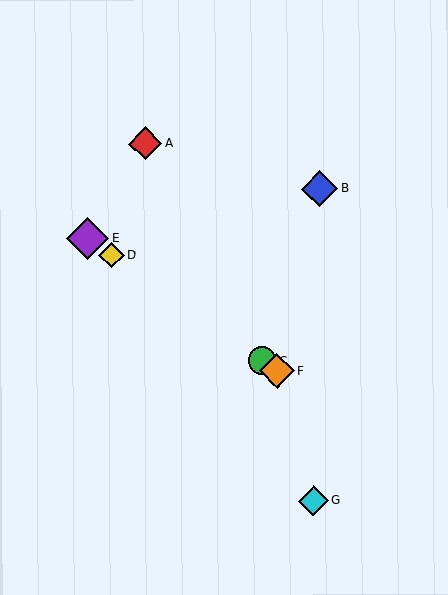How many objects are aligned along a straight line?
4 objects (C, D, E, F) are aligned along a straight line.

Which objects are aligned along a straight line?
Objects C, D, E, F are aligned along a straight line.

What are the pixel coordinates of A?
Object A is at (145, 144).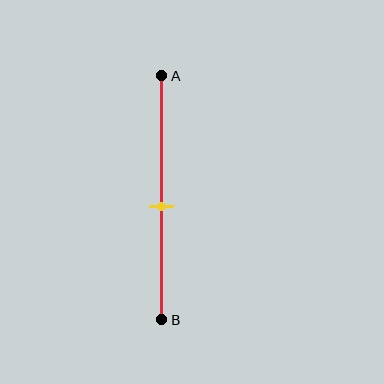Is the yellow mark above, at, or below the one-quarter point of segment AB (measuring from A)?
The yellow mark is below the one-quarter point of segment AB.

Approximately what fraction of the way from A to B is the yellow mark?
The yellow mark is approximately 55% of the way from A to B.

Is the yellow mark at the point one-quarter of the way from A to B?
No, the mark is at about 55% from A, not at the 25% one-quarter point.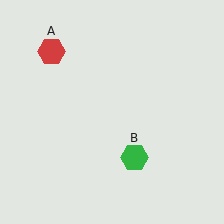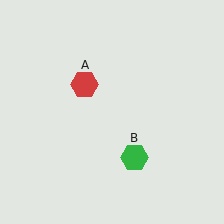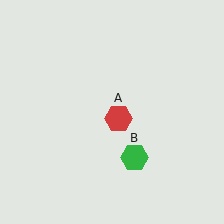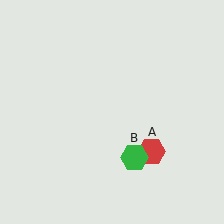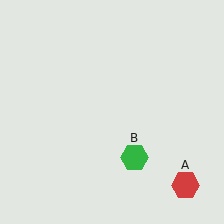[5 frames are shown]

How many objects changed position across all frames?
1 object changed position: red hexagon (object A).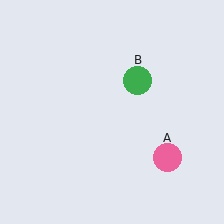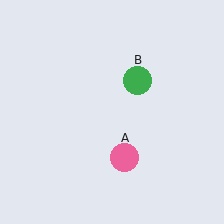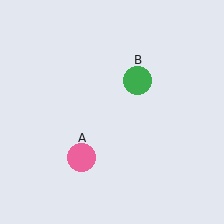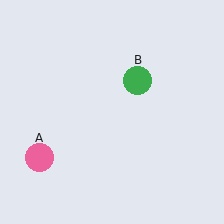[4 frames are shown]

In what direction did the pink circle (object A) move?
The pink circle (object A) moved left.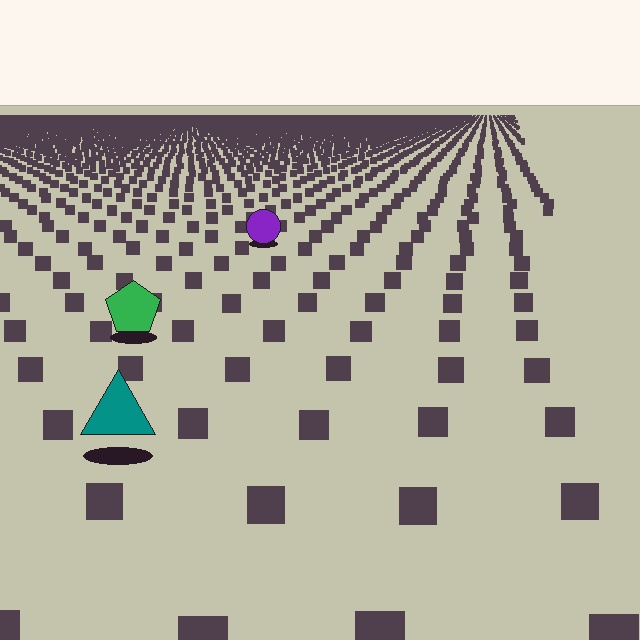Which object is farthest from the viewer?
The purple circle is farthest from the viewer. It appears smaller and the ground texture around it is denser.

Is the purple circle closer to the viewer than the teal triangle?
No. The teal triangle is closer — you can tell from the texture gradient: the ground texture is coarser near it.